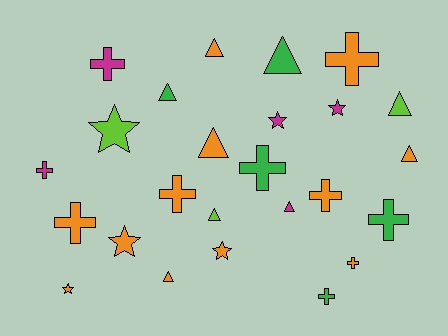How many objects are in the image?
There are 25 objects.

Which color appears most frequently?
Orange, with 12 objects.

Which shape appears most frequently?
Cross, with 10 objects.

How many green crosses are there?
There are 3 green crosses.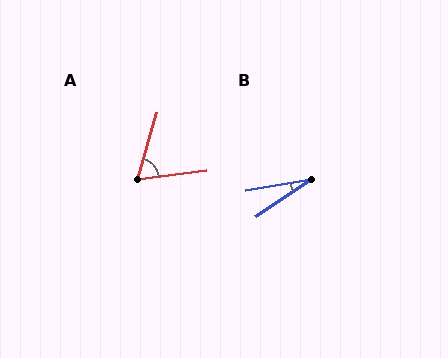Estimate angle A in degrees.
Approximately 67 degrees.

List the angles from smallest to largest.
B (24°), A (67°).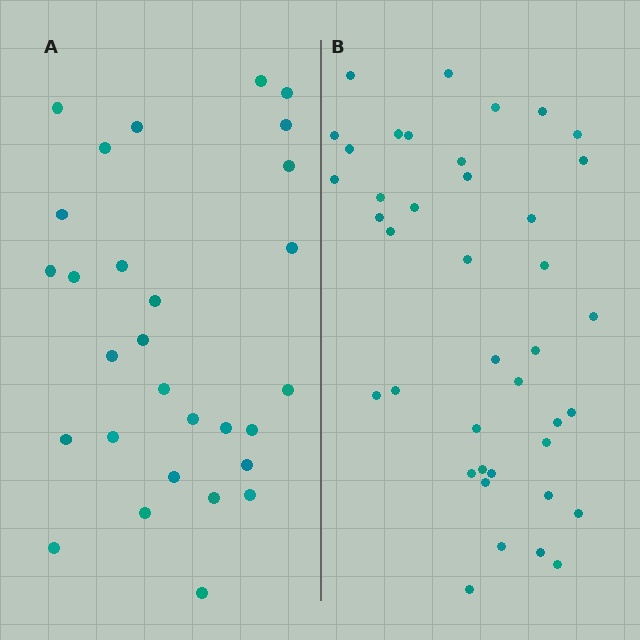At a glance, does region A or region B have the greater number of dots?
Region B (the right region) has more dots.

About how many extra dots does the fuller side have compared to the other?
Region B has roughly 12 or so more dots than region A.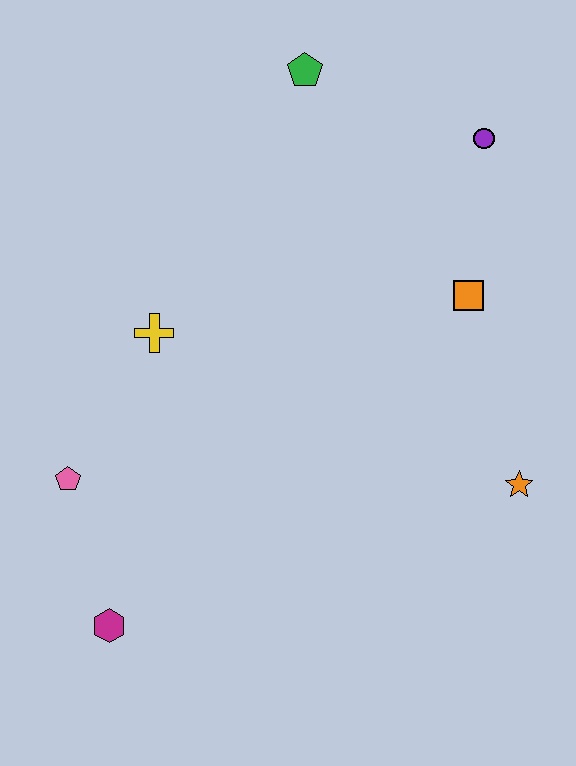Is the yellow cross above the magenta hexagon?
Yes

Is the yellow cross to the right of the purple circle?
No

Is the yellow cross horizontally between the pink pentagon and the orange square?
Yes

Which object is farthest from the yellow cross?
The orange star is farthest from the yellow cross.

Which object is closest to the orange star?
The orange square is closest to the orange star.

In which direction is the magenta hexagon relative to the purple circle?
The magenta hexagon is below the purple circle.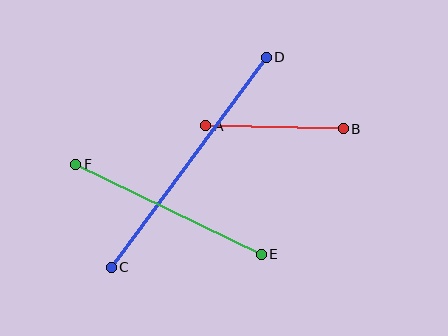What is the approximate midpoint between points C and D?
The midpoint is at approximately (189, 162) pixels.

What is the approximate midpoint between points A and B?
The midpoint is at approximately (274, 127) pixels.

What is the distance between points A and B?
The distance is approximately 137 pixels.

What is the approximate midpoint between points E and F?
The midpoint is at approximately (168, 209) pixels.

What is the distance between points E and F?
The distance is approximately 206 pixels.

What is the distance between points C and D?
The distance is approximately 261 pixels.